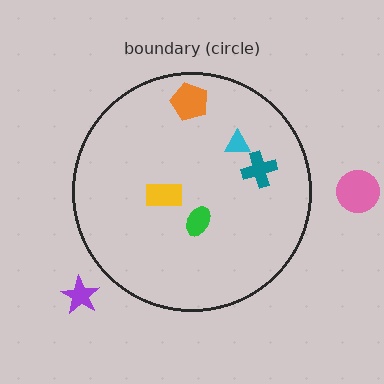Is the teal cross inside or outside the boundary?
Inside.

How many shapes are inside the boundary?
5 inside, 2 outside.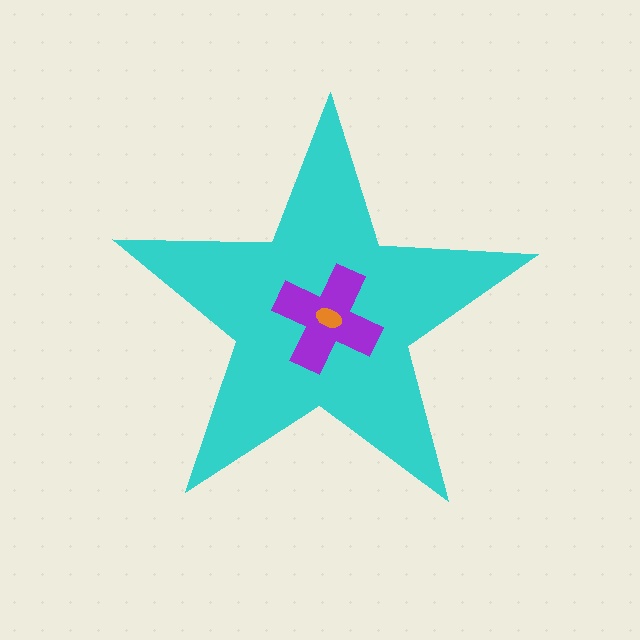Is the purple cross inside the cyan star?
Yes.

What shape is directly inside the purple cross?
The orange ellipse.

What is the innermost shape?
The orange ellipse.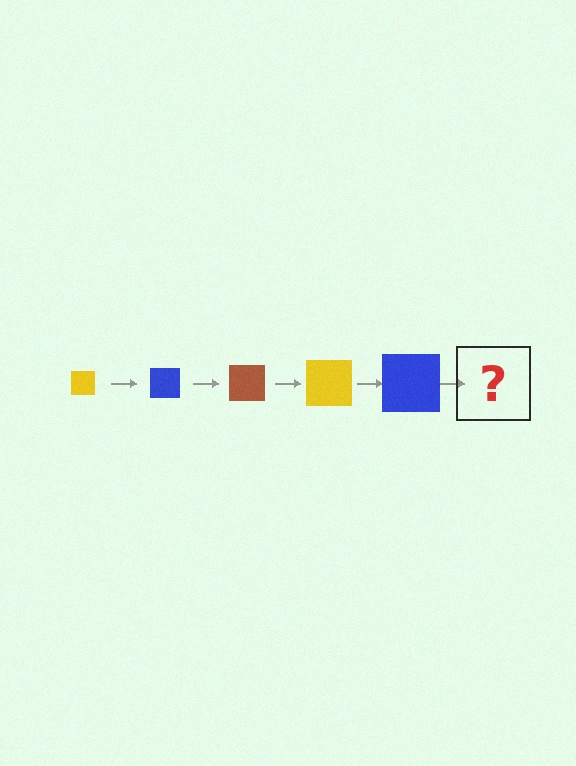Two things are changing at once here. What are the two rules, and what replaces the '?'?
The two rules are that the square grows larger each step and the color cycles through yellow, blue, and brown. The '?' should be a brown square, larger than the previous one.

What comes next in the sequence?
The next element should be a brown square, larger than the previous one.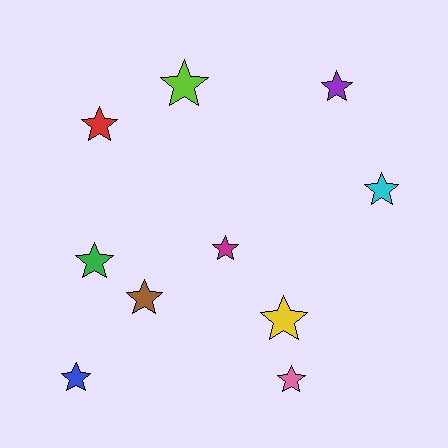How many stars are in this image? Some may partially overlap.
There are 10 stars.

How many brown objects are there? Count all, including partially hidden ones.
There is 1 brown object.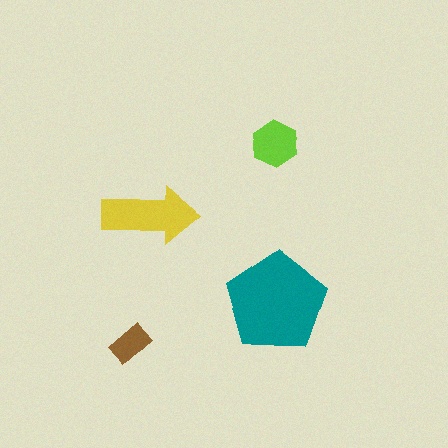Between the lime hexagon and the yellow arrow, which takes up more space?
The yellow arrow.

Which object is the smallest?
The brown rectangle.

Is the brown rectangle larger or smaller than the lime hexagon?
Smaller.